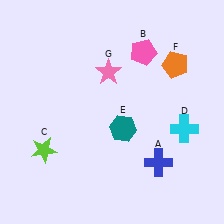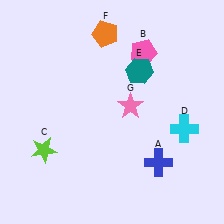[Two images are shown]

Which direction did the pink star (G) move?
The pink star (G) moved down.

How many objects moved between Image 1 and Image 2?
3 objects moved between the two images.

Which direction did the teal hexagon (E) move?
The teal hexagon (E) moved up.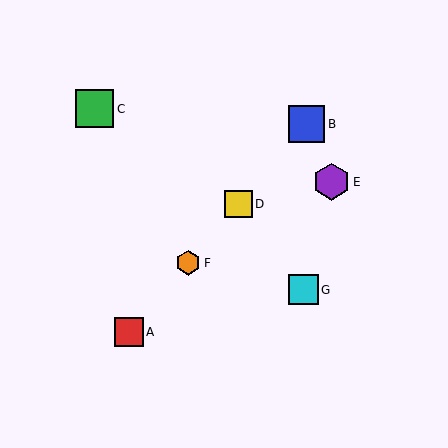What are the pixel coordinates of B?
Object B is at (306, 124).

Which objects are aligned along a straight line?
Objects A, B, D, F are aligned along a straight line.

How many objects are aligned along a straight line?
4 objects (A, B, D, F) are aligned along a straight line.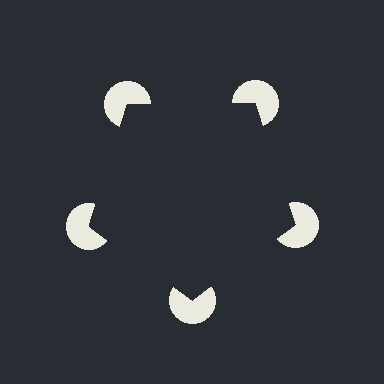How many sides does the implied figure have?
5 sides.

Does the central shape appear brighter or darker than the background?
It typically appears slightly darker than the background, even though no actual brightness change is drawn.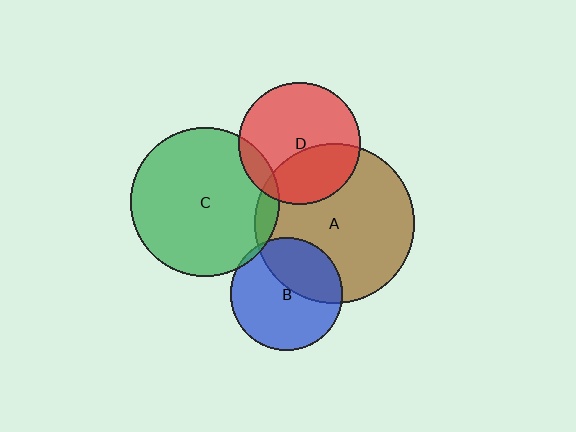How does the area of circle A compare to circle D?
Approximately 1.7 times.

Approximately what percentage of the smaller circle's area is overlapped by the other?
Approximately 35%.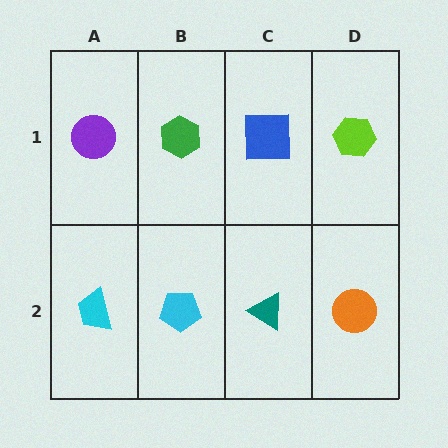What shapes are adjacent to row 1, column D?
An orange circle (row 2, column D), a blue square (row 1, column C).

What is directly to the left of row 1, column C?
A green hexagon.